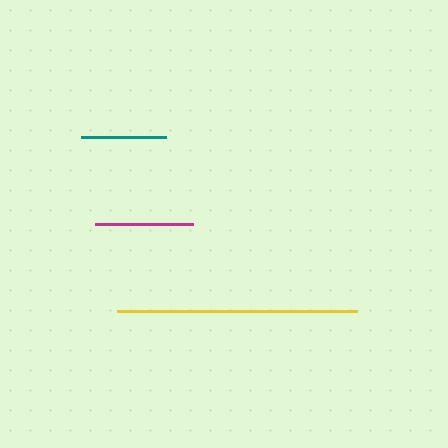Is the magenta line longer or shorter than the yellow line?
The yellow line is longer than the magenta line.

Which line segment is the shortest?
The teal line is the shortest at approximately 85 pixels.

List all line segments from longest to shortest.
From longest to shortest: yellow, magenta, teal.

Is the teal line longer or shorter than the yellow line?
The yellow line is longer than the teal line.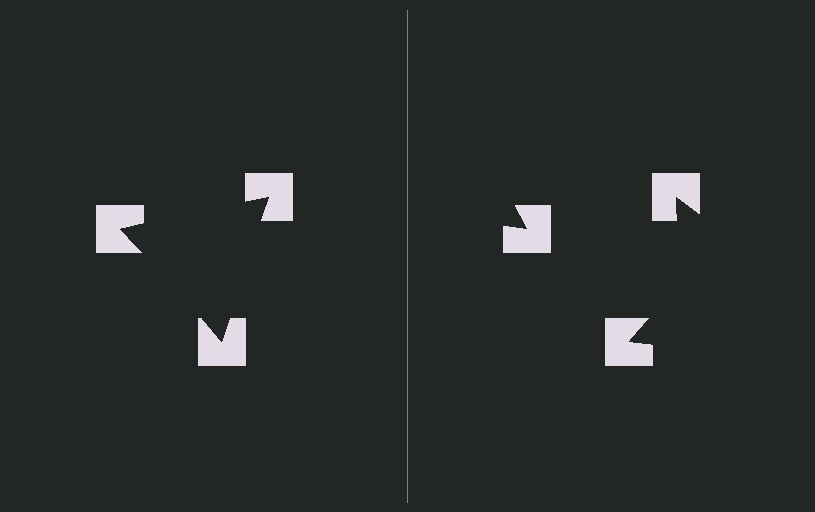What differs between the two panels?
The notched squares are positioned identically on both sides; only the wedge orientations differ. On the left they align to a triangle; on the right they are misaligned.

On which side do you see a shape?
An illusory triangle appears on the left side. On the right side the wedge cuts are rotated, so no coherent shape forms.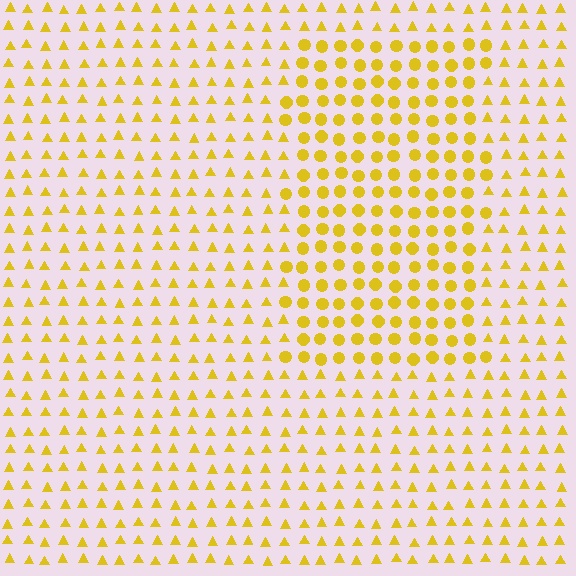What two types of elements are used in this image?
The image uses circles inside the rectangle region and triangles outside it.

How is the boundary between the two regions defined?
The boundary is defined by a change in element shape: circles inside vs. triangles outside. All elements share the same color and spacing.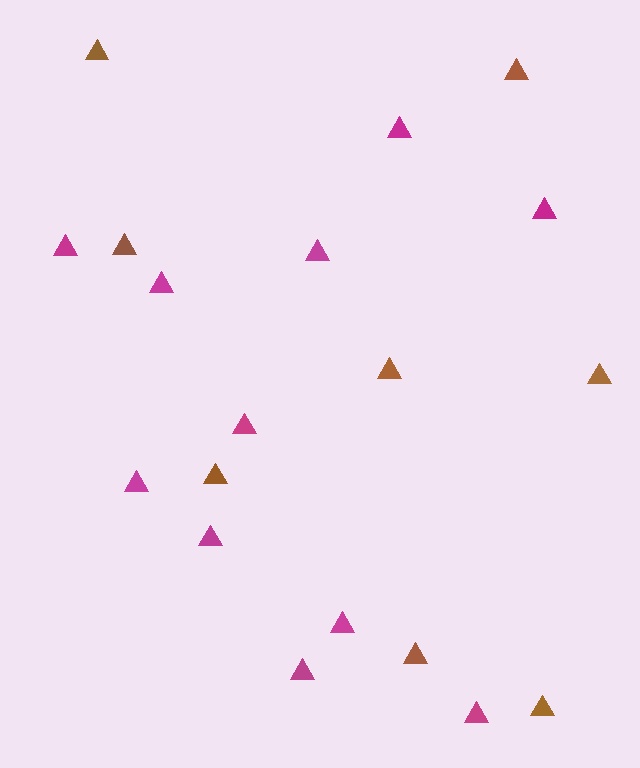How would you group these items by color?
There are 2 groups: one group of magenta triangles (11) and one group of brown triangles (8).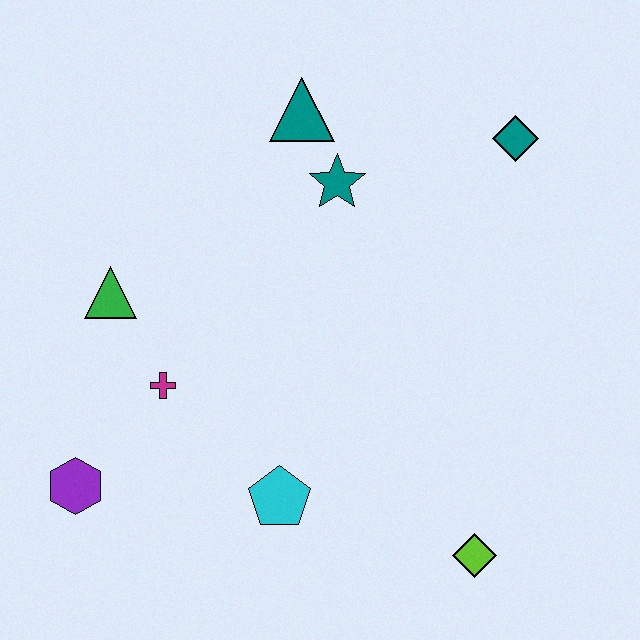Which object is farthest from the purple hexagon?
The teal diamond is farthest from the purple hexagon.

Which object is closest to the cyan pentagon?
The magenta cross is closest to the cyan pentagon.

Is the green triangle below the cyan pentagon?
No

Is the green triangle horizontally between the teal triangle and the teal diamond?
No